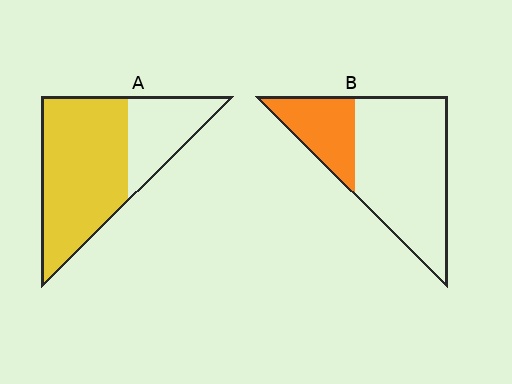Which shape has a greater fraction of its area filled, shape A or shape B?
Shape A.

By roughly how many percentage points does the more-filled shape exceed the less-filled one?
By roughly 45 percentage points (A over B).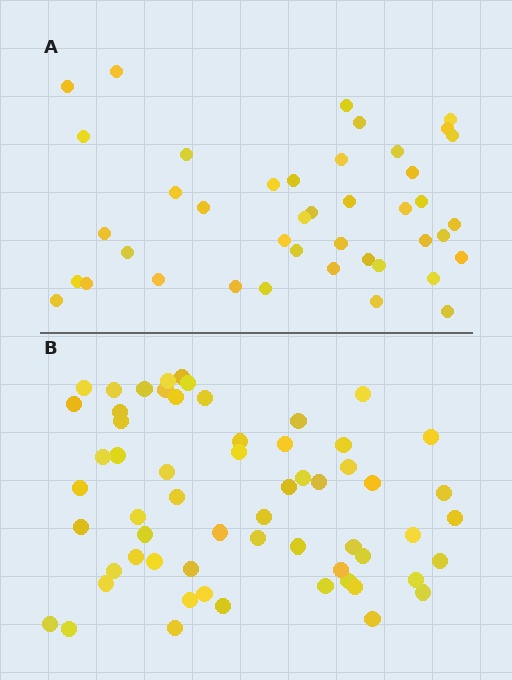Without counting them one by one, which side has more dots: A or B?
Region B (the bottom region) has more dots.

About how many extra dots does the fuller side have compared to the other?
Region B has approximately 20 more dots than region A.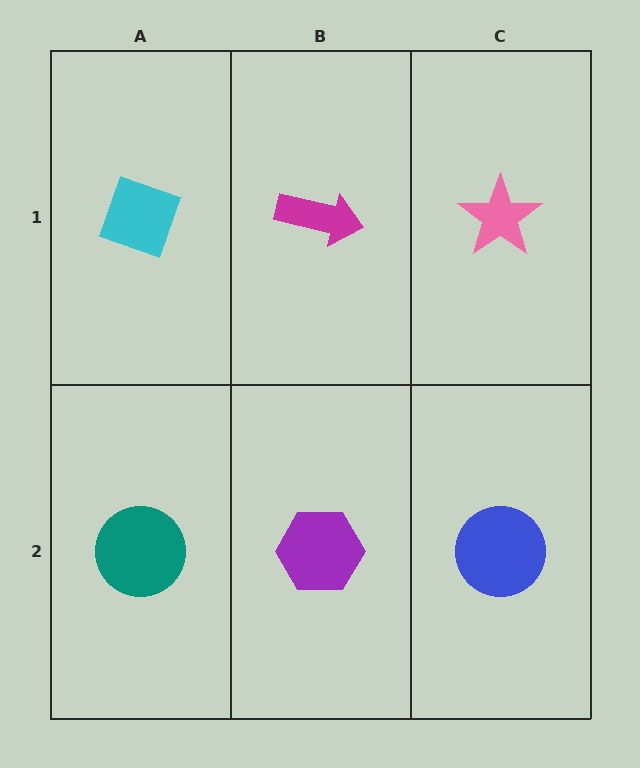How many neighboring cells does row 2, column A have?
2.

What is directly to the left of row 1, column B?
A cyan diamond.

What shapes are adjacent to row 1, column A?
A teal circle (row 2, column A), a magenta arrow (row 1, column B).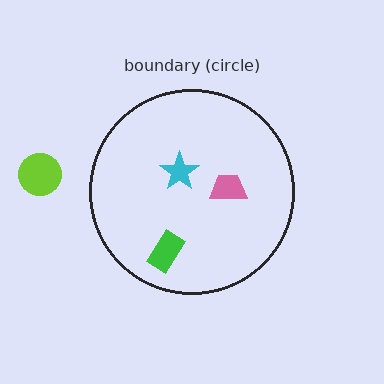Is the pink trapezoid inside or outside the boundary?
Inside.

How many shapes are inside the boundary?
3 inside, 1 outside.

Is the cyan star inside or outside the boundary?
Inside.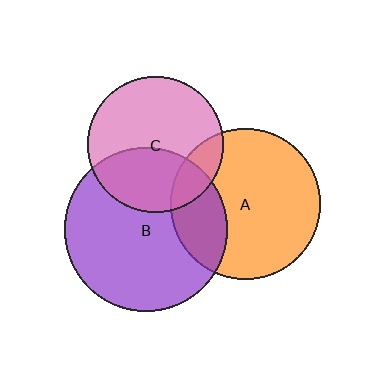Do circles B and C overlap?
Yes.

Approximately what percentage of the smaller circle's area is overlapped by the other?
Approximately 40%.